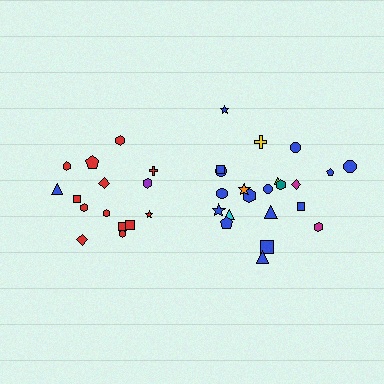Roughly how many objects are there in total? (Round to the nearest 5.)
Roughly 35 objects in total.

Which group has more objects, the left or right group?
The right group.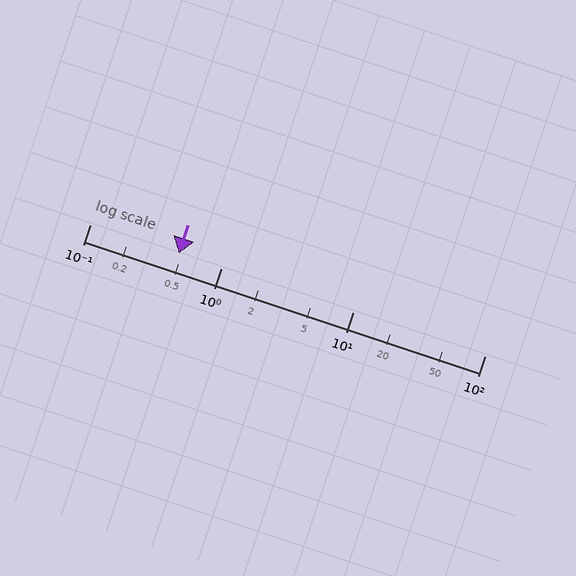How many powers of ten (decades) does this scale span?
The scale spans 3 decades, from 0.1 to 100.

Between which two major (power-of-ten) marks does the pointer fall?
The pointer is between 0.1 and 1.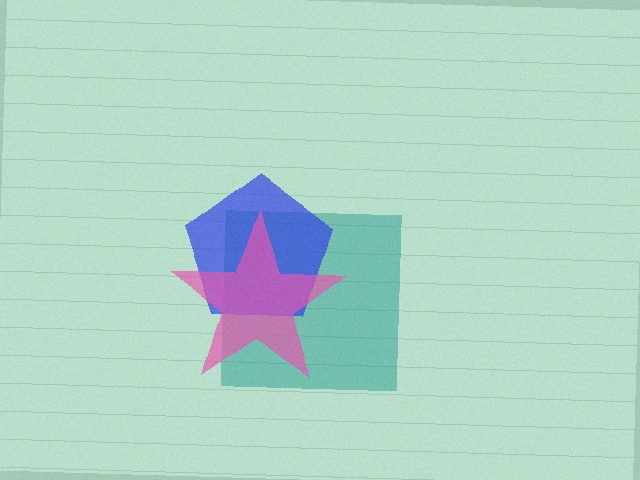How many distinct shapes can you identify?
There are 3 distinct shapes: a teal square, a blue pentagon, a pink star.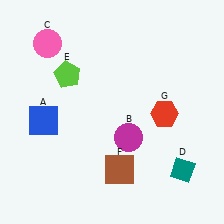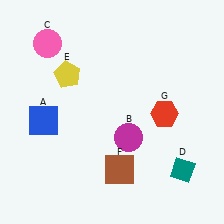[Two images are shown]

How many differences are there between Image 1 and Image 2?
There is 1 difference between the two images.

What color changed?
The pentagon (E) changed from lime in Image 1 to yellow in Image 2.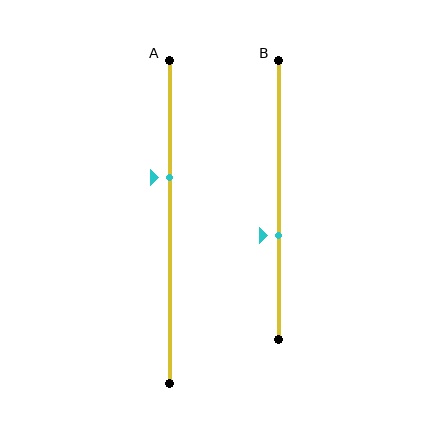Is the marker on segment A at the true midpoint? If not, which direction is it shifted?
No, the marker on segment A is shifted upward by about 14% of the segment length.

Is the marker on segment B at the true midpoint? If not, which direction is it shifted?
No, the marker on segment B is shifted downward by about 13% of the segment length.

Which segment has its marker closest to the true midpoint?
Segment B has its marker closest to the true midpoint.